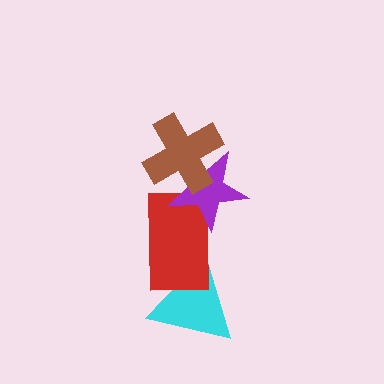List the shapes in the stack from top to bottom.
From top to bottom: the brown cross, the purple star, the red rectangle, the cyan triangle.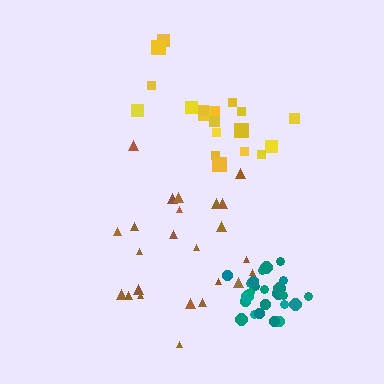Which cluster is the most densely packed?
Teal.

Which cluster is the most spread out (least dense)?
Brown.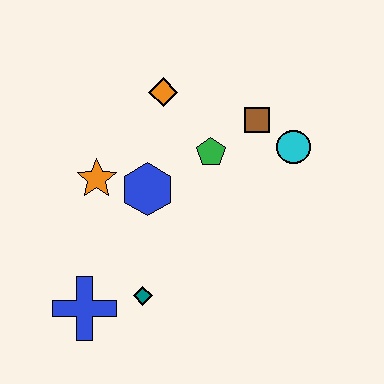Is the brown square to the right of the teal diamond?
Yes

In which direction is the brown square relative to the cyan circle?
The brown square is to the left of the cyan circle.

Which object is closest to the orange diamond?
The green pentagon is closest to the orange diamond.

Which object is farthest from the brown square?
The blue cross is farthest from the brown square.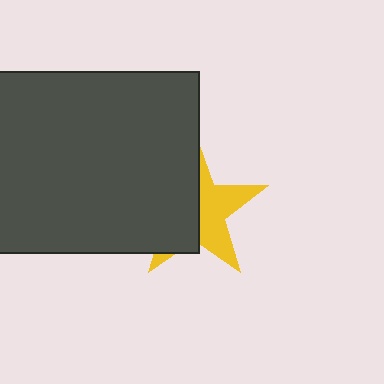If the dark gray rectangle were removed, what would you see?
You would see the complete yellow star.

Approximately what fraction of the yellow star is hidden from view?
Roughly 54% of the yellow star is hidden behind the dark gray rectangle.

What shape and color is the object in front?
The object in front is a dark gray rectangle.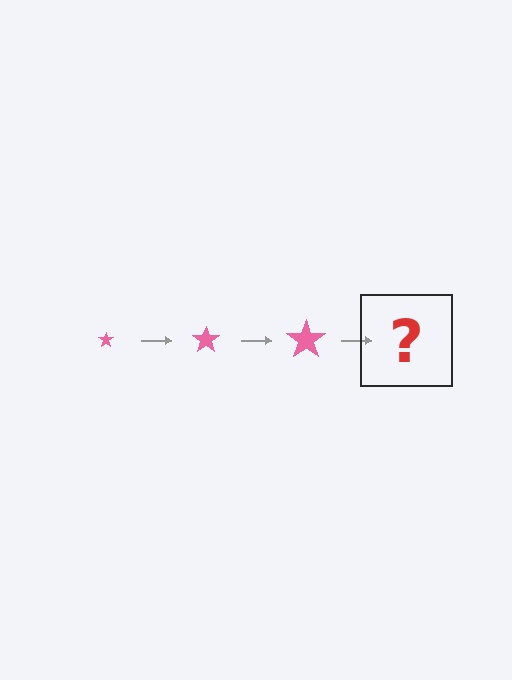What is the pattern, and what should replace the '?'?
The pattern is that the star gets progressively larger each step. The '?' should be a pink star, larger than the previous one.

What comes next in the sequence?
The next element should be a pink star, larger than the previous one.